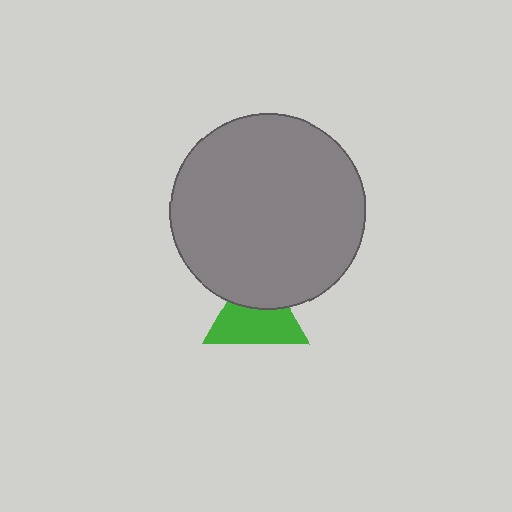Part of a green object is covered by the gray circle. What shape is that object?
It is a triangle.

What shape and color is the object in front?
The object in front is a gray circle.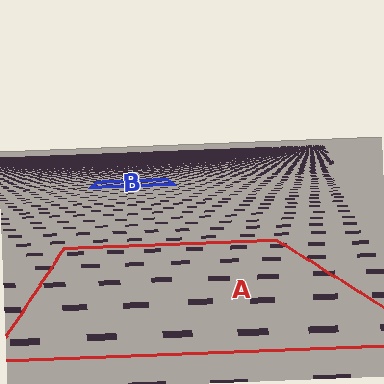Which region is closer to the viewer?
Region A is closer. The texture elements there are larger and more spread out.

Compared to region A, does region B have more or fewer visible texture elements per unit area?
Region B has more texture elements per unit area — they are packed more densely because it is farther away.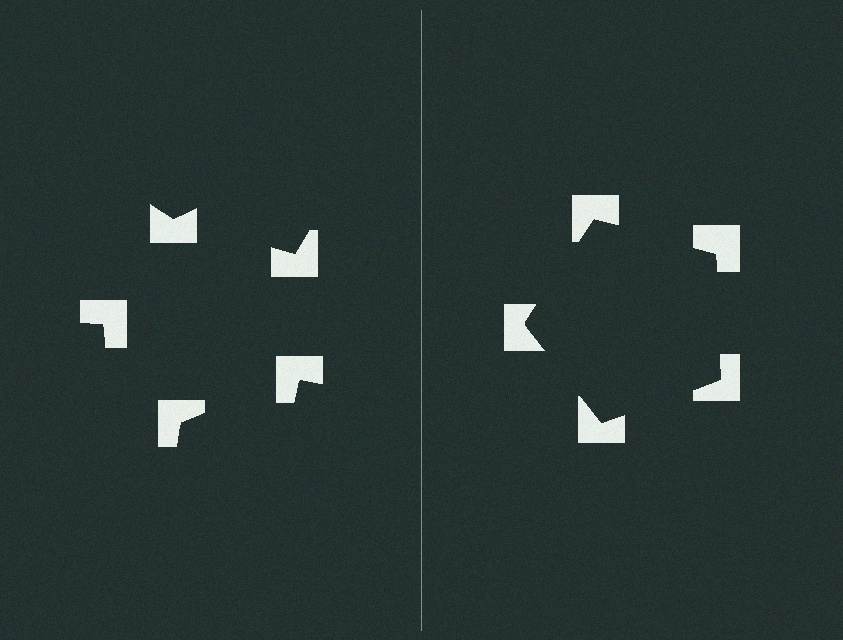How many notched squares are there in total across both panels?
10 — 5 on each side.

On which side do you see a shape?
An illusory pentagon appears on the right side. On the left side the wedge cuts are rotated, so no coherent shape forms.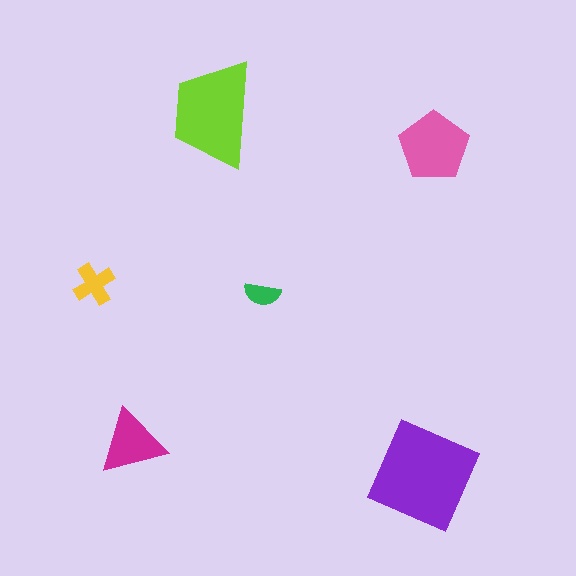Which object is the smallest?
The green semicircle.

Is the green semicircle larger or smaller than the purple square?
Smaller.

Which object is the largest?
The purple square.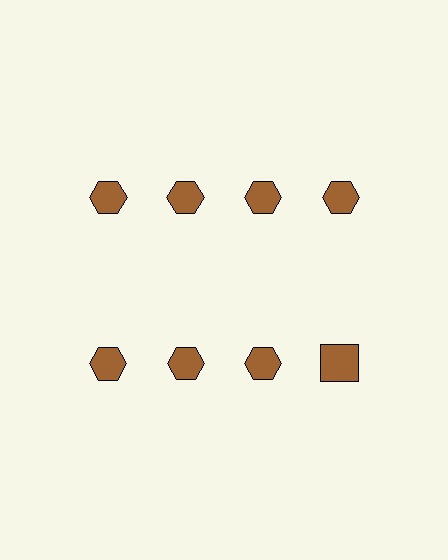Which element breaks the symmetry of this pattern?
The brown square in the second row, second from right column breaks the symmetry. All other shapes are brown hexagons.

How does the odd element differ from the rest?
It has a different shape: square instead of hexagon.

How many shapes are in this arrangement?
There are 8 shapes arranged in a grid pattern.